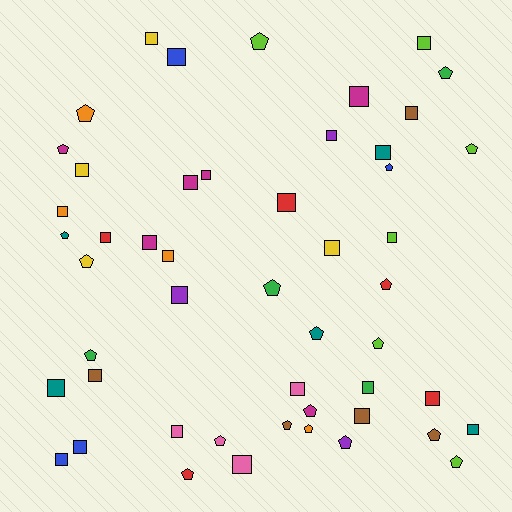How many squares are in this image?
There are 29 squares.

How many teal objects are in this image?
There are 5 teal objects.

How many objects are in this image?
There are 50 objects.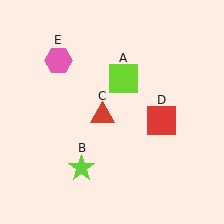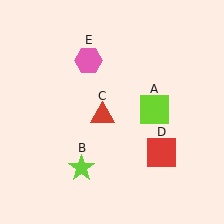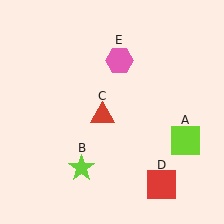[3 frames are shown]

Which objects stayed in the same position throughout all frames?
Lime star (object B) and red triangle (object C) remained stationary.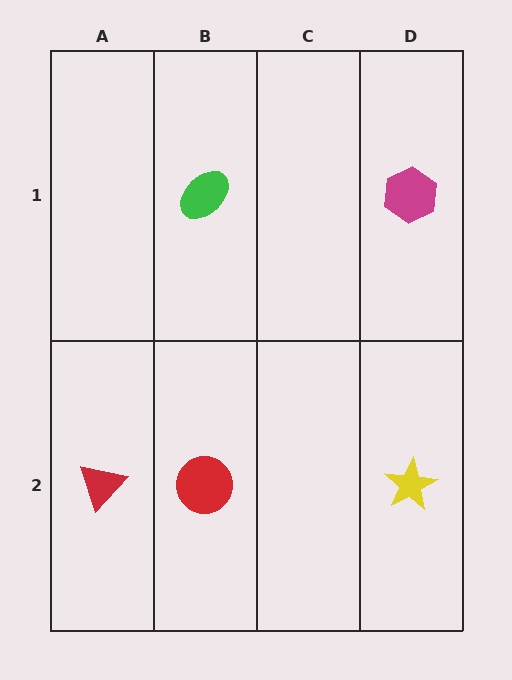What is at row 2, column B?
A red circle.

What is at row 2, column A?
A red triangle.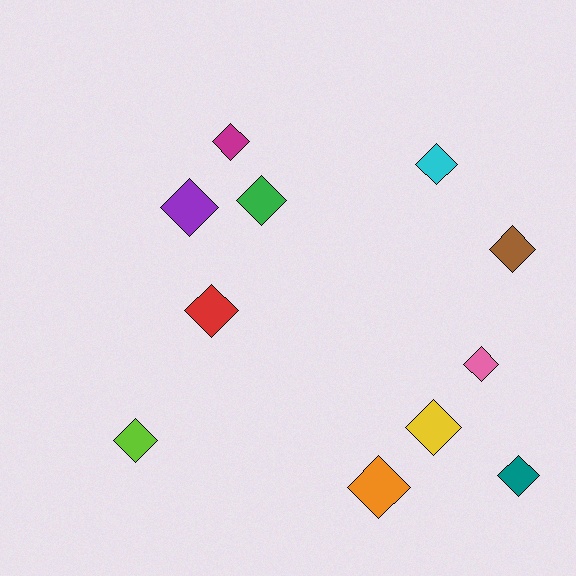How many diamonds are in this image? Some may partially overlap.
There are 11 diamonds.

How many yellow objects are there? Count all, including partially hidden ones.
There is 1 yellow object.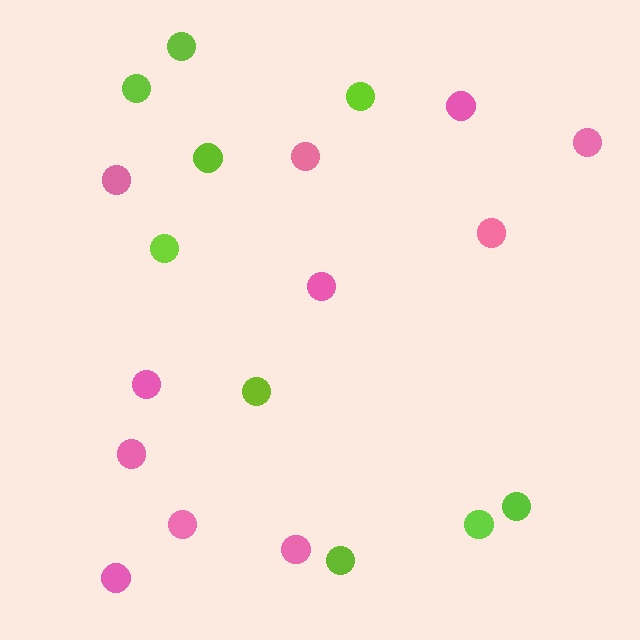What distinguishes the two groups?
There are 2 groups: one group of lime circles (9) and one group of pink circles (11).